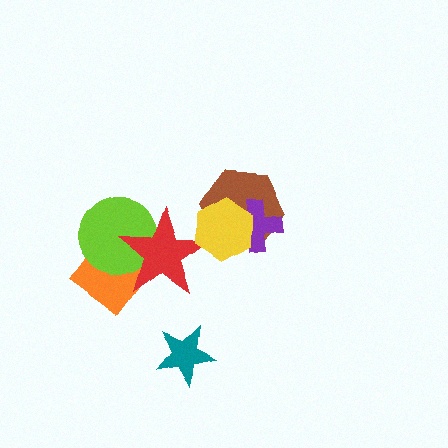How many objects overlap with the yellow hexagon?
3 objects overlap with the yellow hexagon.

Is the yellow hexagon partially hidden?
No, no other shape covers it.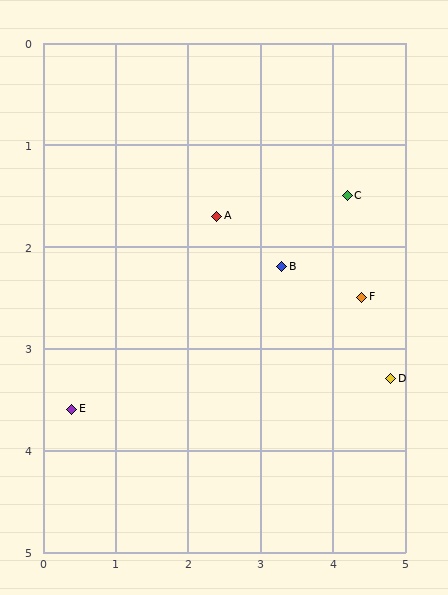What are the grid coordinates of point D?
Point D is at approximately (4.8, 3.3).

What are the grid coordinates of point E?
Point E is at approximately (0.4, 3.6).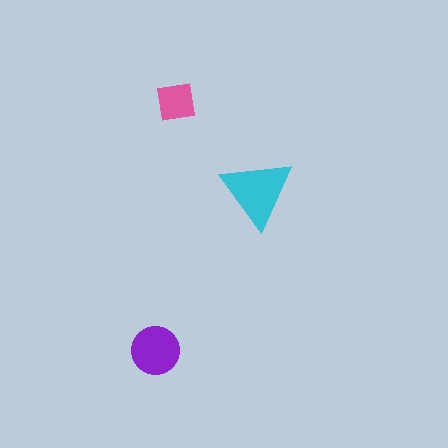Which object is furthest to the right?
The cyan triangle is rightmost.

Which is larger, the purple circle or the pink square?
The purple circle.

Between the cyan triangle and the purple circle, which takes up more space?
The cyan triangle.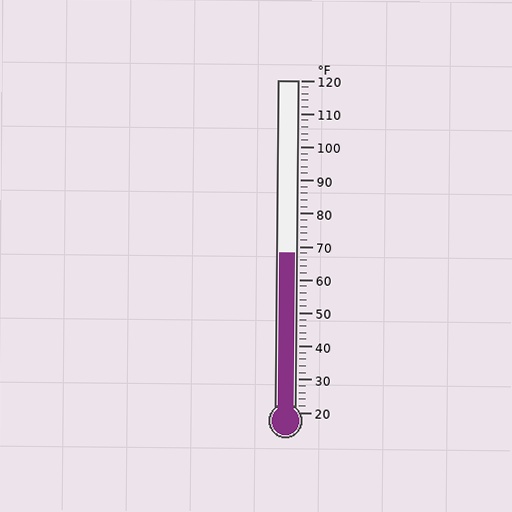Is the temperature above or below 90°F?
The temperature is below 90°F.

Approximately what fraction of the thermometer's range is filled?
The thermometer is filled to approximately 50% of its range.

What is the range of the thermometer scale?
The thermometer scale ranges from 20°F to 120°F.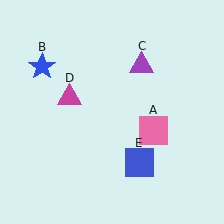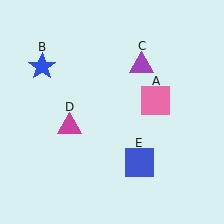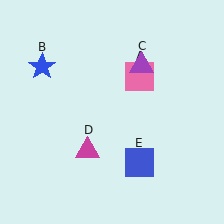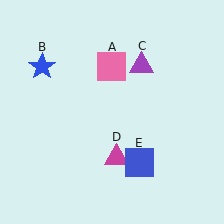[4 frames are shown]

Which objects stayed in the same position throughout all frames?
Blue star (object B) and purple triangle (object C) and blue square (object E) remained stationary.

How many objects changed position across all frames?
2 objects changed position: pink square (object A), magenta triangle (object D).